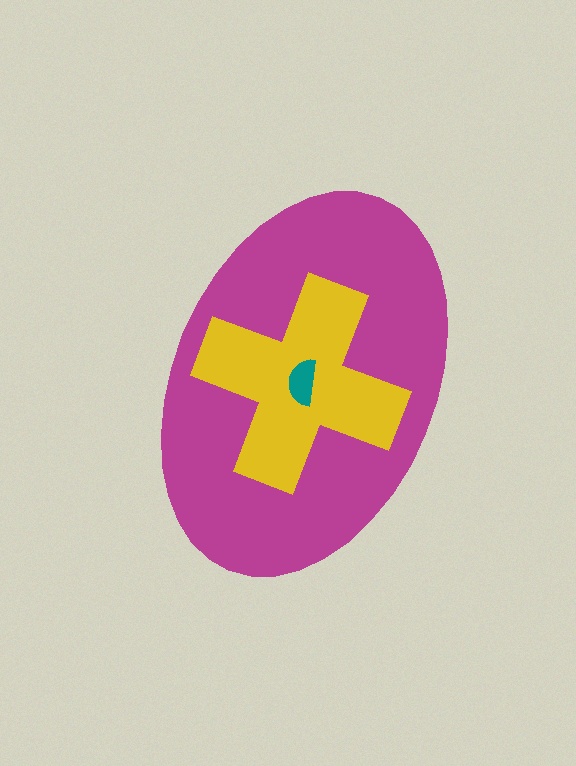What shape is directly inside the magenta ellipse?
The yellow cross.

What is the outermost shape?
The magenta ellipse.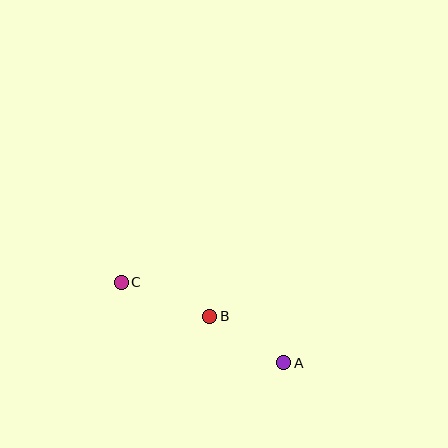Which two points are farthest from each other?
Points A and C are farthest from each other.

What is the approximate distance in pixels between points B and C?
The distance between B and C is approximately 95 pixels.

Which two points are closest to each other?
Points A and B are closest to each other.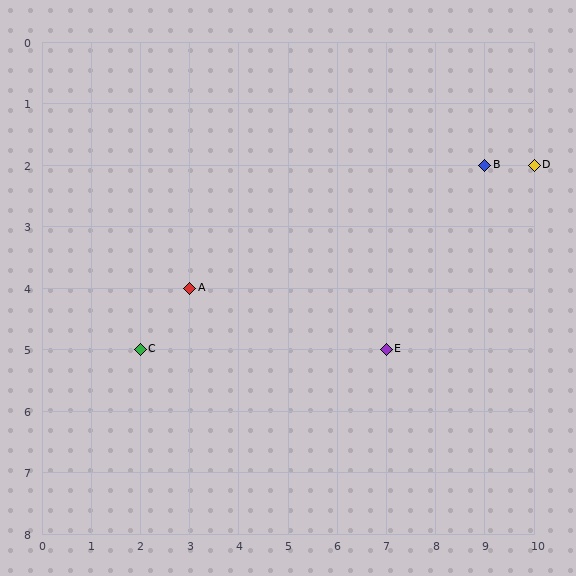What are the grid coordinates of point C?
Point C is at grid coordinates (2, 5).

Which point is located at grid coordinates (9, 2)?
Point B is at (9, 2).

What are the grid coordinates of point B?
Point B is at grid coordinates (9, 2).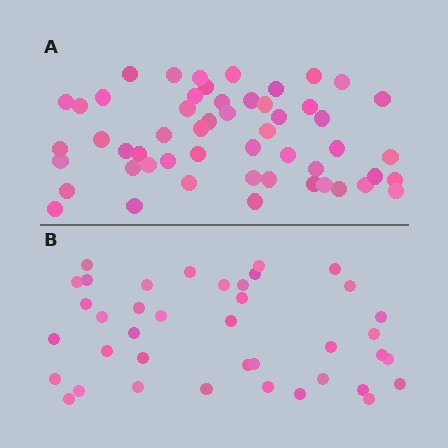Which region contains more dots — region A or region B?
Region A (the top region) has more dots.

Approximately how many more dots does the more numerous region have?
Region A has approximately 15 more dots than region B.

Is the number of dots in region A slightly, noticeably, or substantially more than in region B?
Region A has noticeably more, but not dramatically so. The ratio is roughly 1.4 to 1.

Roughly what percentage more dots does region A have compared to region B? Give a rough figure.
About 35% more.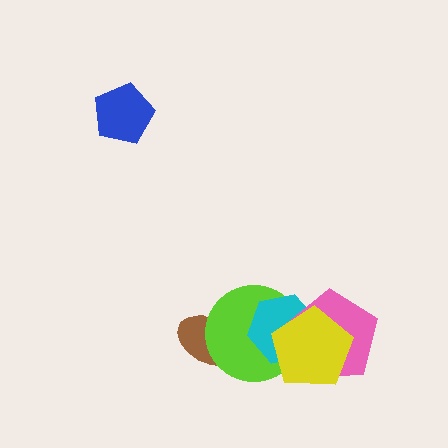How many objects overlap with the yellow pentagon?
3 objects overlap with the yellow pentagon.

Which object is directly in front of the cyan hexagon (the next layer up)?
The pink pentagon is directly in front of the cyan hexagon.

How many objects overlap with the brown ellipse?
1 object overlaps with the brown ellipse.